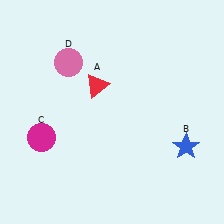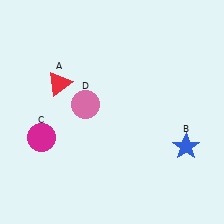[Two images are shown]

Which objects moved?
The objects that moved are: the red triangle (A), the pink circle (D).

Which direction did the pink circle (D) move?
The pink circle (D) moved down.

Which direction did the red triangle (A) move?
The red triangle (A) moved left.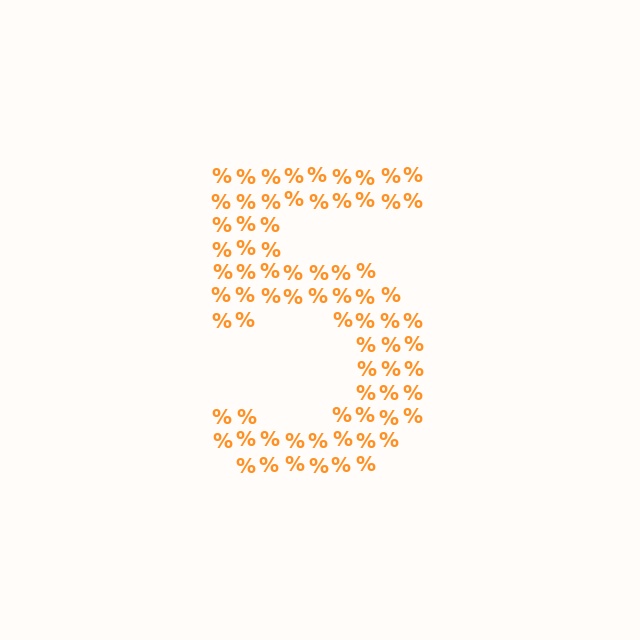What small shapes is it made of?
It is made of small percent signs.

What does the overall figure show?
The overall figure shows the digit 5.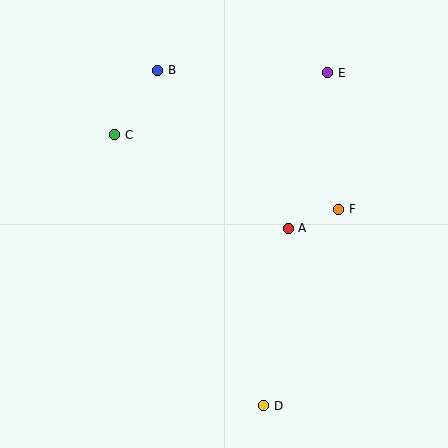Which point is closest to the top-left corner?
Point B is closest to the top-left corner.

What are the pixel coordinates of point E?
Point E is at (328, 73).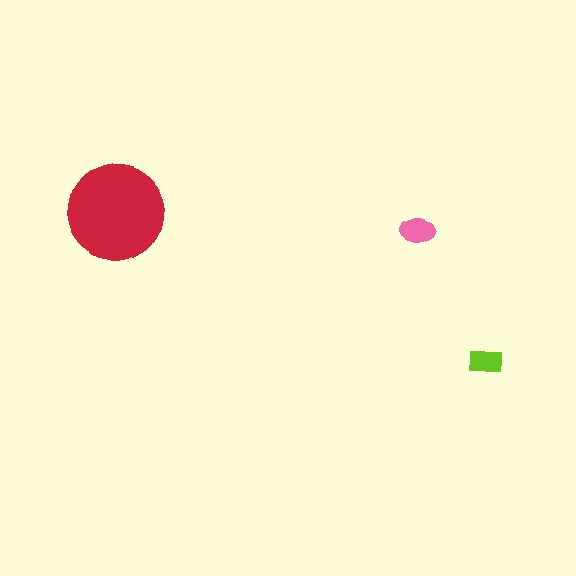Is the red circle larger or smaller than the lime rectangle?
Larger.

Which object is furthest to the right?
The lime rectangle is rightmost.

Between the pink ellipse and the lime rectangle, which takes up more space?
The pink ellipse.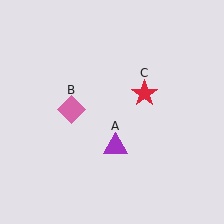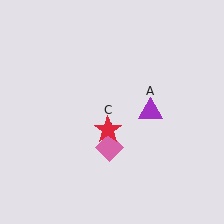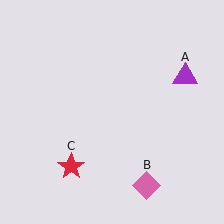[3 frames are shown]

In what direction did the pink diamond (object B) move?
The pink diamond (object B) moved down and to the right.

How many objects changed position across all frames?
3 objects changed position: purple triangle (object A), pink diamond (object B), red star (object C).